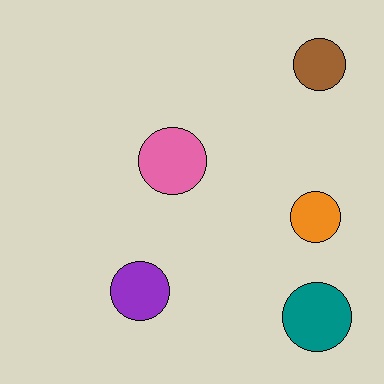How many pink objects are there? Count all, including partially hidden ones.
There is 1 pink object.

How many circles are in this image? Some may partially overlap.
There are 5 circles.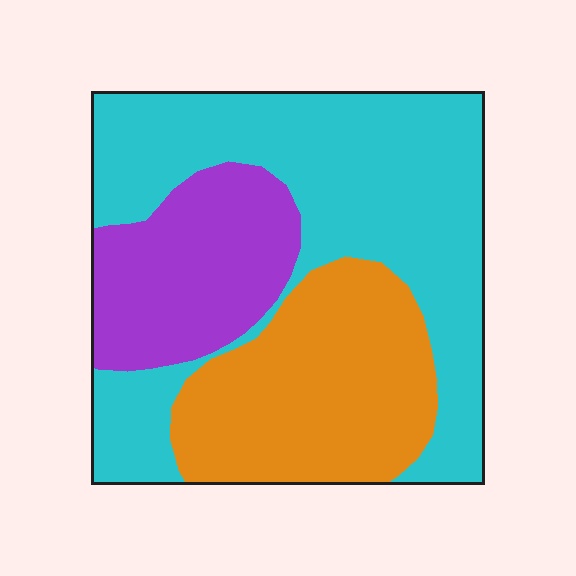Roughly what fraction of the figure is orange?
Orange takes up between a quarter and a half of the figure.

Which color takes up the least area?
Purple, at roughly 20%.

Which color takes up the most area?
Cyan, at roughly 50%.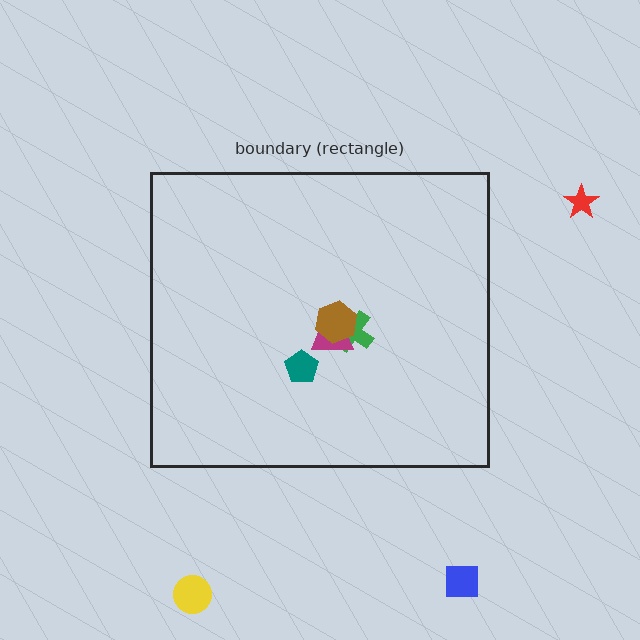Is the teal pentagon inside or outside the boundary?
Inside.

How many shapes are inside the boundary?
4 inside, 3 outside.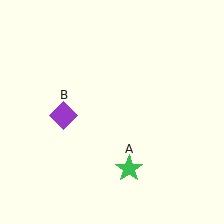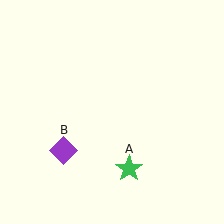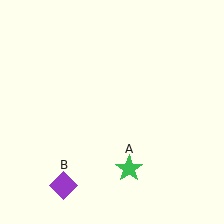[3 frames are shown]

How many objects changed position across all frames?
1 object changed position: purple diamond (object B).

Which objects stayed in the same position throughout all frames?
Green star (object A) remained stationary.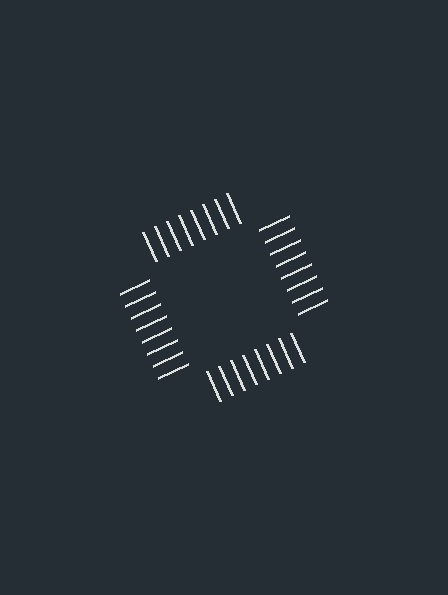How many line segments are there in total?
32 — 8 along each of the 4 edges.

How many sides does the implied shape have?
4 sides — the line-ends trace a square.